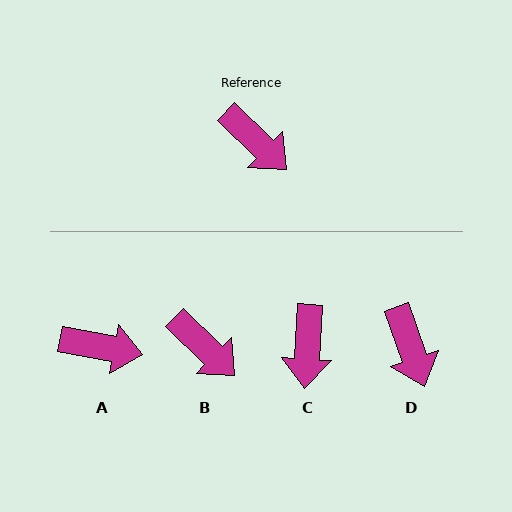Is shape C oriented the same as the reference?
No, it is off by about 50 degrees.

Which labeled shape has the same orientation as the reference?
B.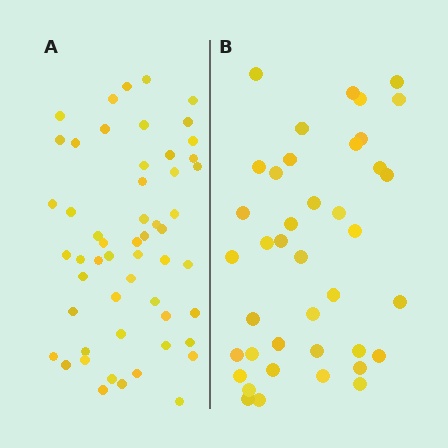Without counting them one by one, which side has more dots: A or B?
Region A (the left region) has more dots.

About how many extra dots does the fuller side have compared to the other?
Region A has approximately 15 more dots than region B.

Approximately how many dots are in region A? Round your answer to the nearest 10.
About 50 dots. (The exact count is 54, which rounds to 50.)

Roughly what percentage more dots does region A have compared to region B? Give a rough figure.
About 35% more.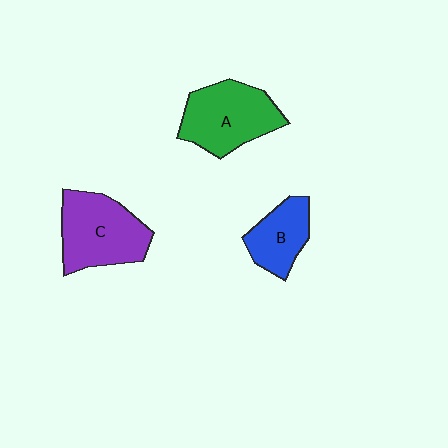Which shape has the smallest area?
Shape B (blue).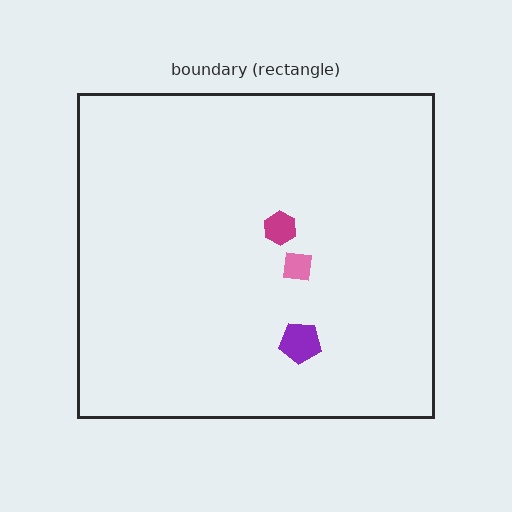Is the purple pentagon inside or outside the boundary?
Inside.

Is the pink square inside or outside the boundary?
Inside.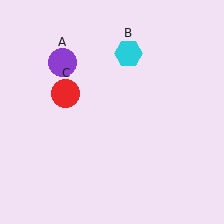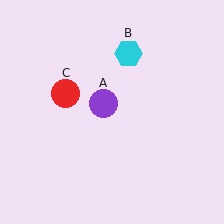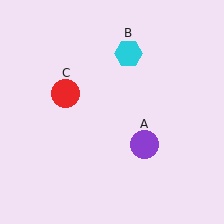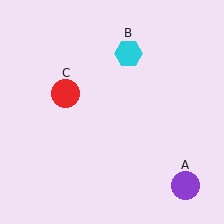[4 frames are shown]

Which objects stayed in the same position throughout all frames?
Cyan hexagon (object B) and red circle (object C) remained stationary.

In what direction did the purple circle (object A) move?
The purple circle (object A) moved down and to the right.